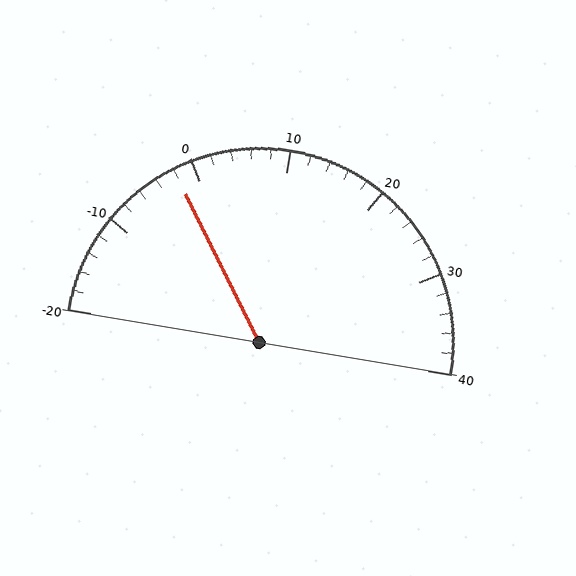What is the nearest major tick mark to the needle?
The nearest major tick mark is 0.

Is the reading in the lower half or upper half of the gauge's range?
The reading is in the lower half of the range (-20 to 40).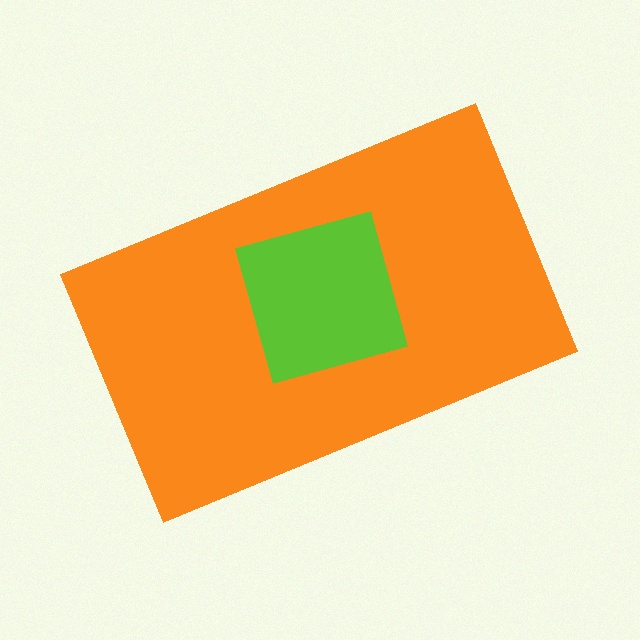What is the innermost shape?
The lime diamond.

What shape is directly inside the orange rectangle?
The lime diamond.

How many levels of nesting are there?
2.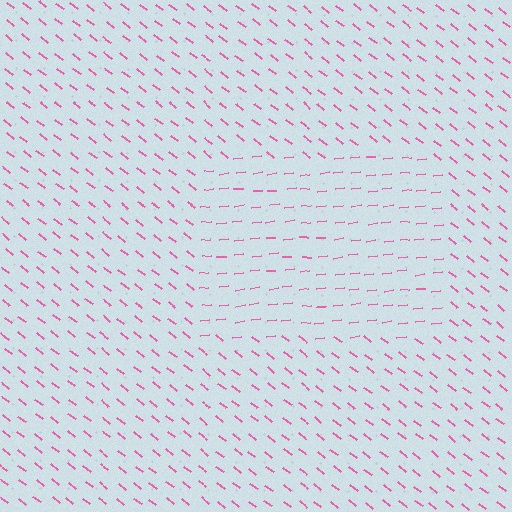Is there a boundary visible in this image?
Yes, there is a texture boundary formed by a change in line orientation.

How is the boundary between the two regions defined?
The boundary is defined purely by a change in line orientation (approximately 45 degrees difference). All lines are the same color and thickness.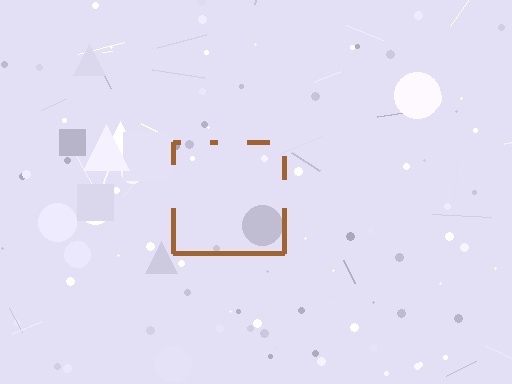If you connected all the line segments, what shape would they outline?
They would outline a square.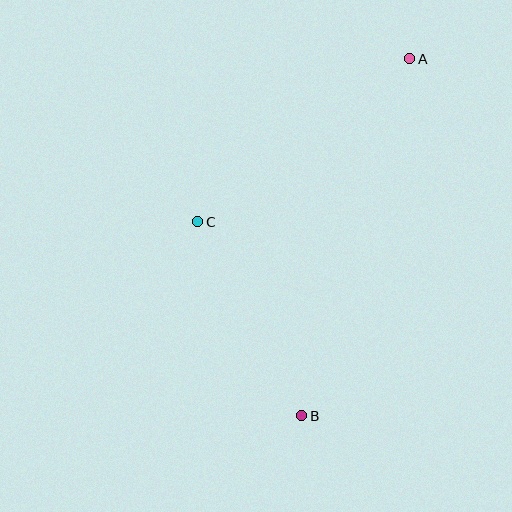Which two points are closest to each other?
Points B and C are closest to each other.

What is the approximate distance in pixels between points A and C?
The distance between A and C is approximately 268 pixels.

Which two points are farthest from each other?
Points A and B are farthest from each other.